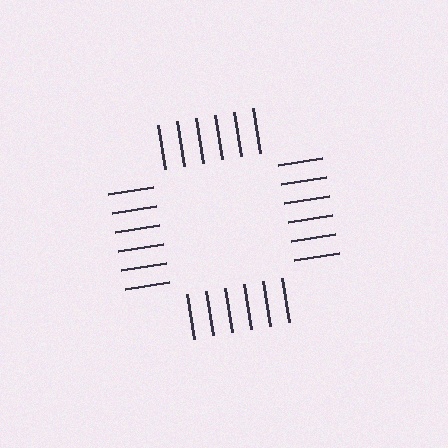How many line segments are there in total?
24 — 6 along each of the 4 edges.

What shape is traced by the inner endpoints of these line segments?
An illusory square — the line segments terminate on its edges but no continuous stroke is drawn.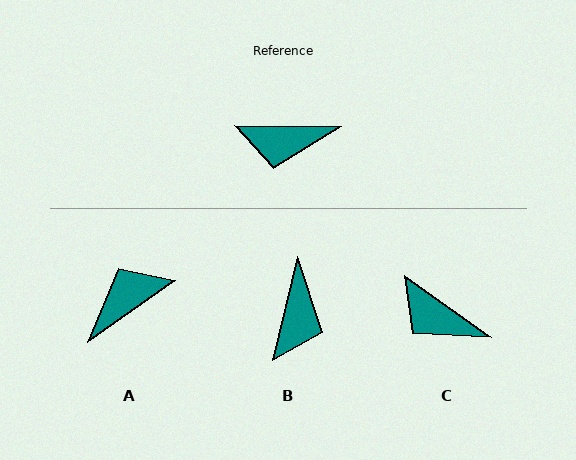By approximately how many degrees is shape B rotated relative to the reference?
Approximately 76 degrees counter-clockwise.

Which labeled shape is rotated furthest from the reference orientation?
A, about 145 degrees away.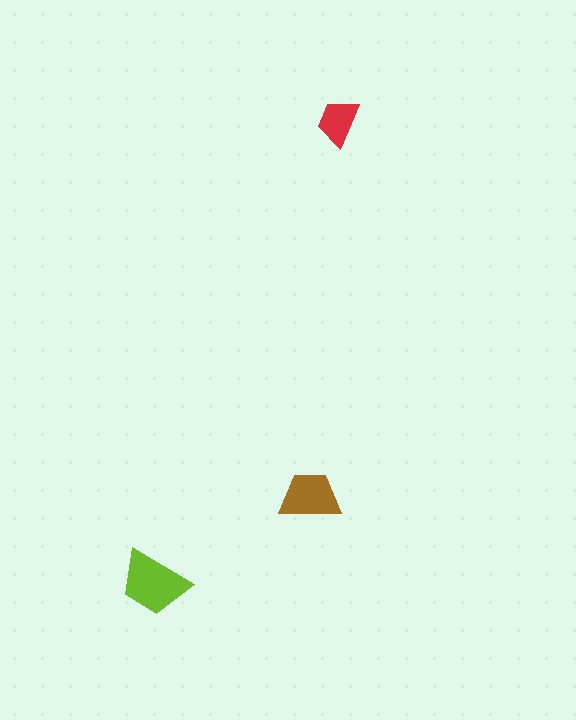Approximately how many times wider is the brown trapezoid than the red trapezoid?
About 1.5 times wider.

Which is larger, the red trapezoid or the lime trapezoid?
The lime one.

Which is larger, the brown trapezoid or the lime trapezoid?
The lime one.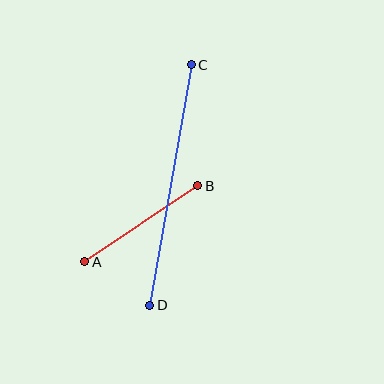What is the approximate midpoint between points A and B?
The midpoint is at approximately (141, 224) pixels.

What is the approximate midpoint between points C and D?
The midpoint is at approximately (171, 185) pixels.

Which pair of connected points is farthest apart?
Points C and D are farthest apart.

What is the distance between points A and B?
The distance is approximately 136 pixels.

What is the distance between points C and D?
The distance is approximately 244 pixels.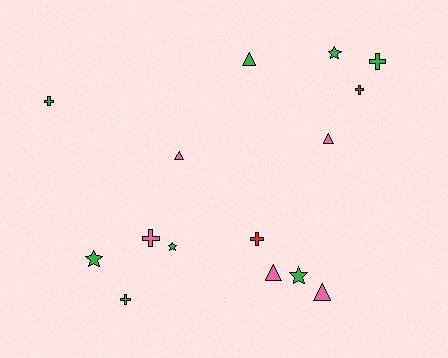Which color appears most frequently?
Green, with 8 objects.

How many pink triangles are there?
There are 4 pink triangles.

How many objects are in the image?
There are 15 objects.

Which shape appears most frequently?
Cross, with 6 objects.